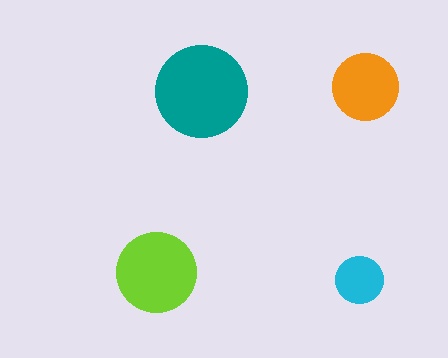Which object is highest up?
The orange circle is topmost.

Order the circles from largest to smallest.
the teal one, the lime one, the orange one, the cyan one.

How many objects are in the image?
There are 4 objects in the image.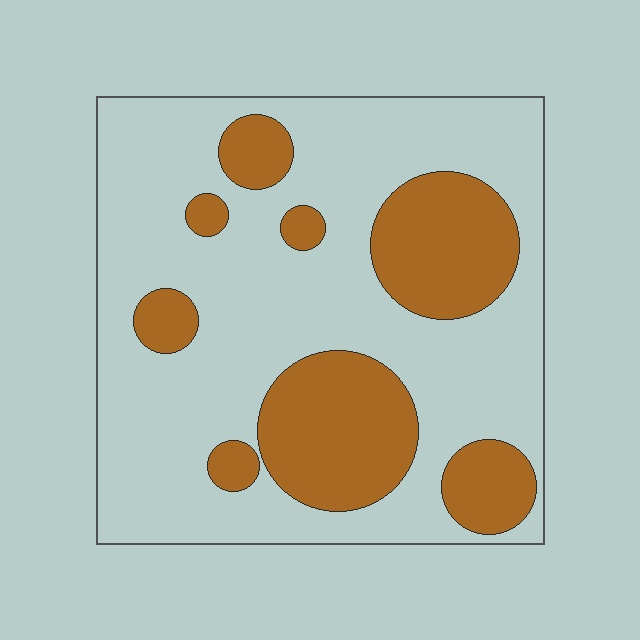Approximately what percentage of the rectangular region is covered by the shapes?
Approximately 30%.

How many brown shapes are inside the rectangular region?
8.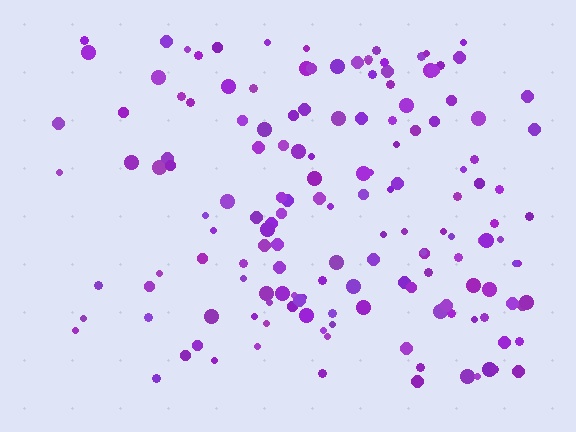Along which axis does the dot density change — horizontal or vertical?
Horizontal.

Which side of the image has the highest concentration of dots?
The right.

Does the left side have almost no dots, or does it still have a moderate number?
Still a moderate number, just noticeably fewer than the right.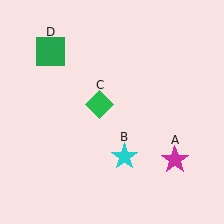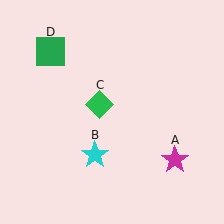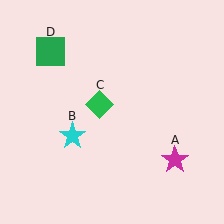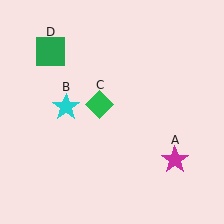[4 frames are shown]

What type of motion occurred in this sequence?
The cyan star (object B) rotated clockwise around the center of the scene.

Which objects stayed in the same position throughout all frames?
Magenta star (object A) and green diamond (object C) and green square (object D) remained stationary.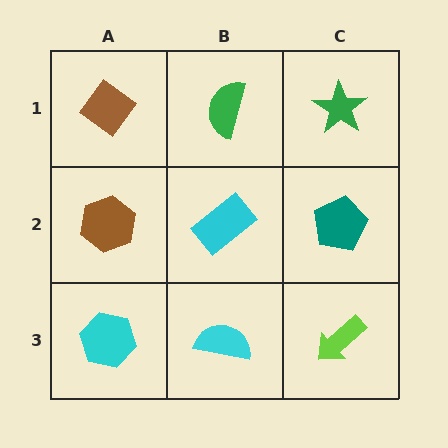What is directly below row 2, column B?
A cyan semicircle.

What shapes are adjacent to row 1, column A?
A brown hexagon (row 2, column A), a green semicircle (row 1, column B).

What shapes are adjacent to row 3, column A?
A brown hexagon (row 2, column A), a cyan semicircle (row 3, column B).